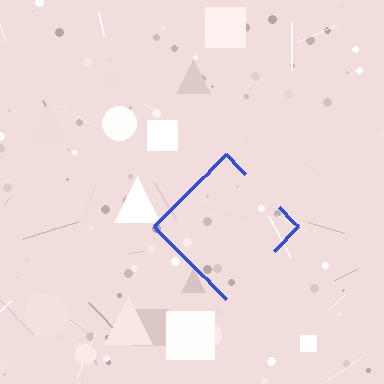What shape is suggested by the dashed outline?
The dashed outline suggests a diamond.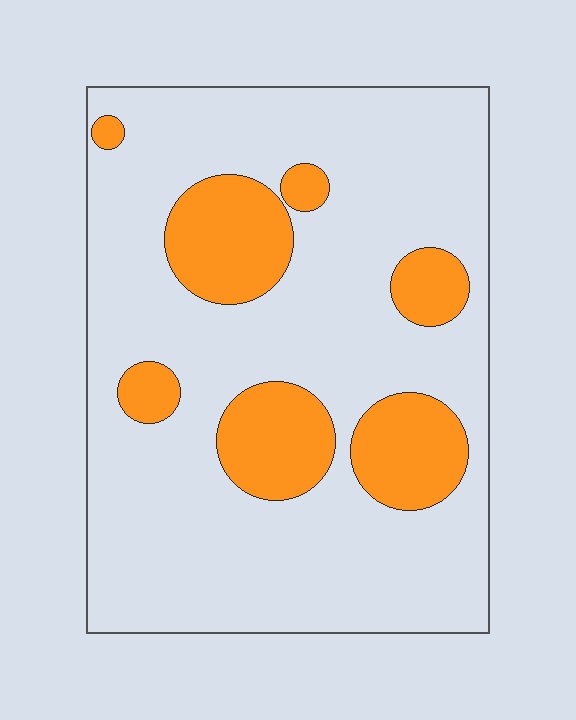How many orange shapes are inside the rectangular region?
7.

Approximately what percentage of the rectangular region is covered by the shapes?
Approximately 20%.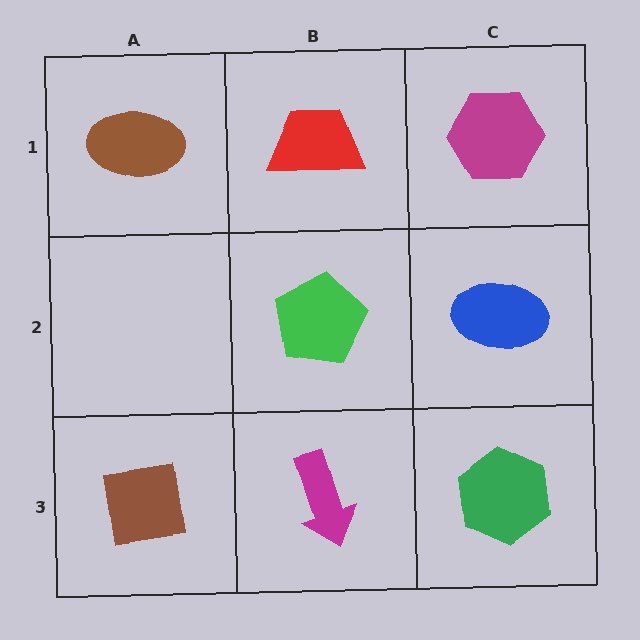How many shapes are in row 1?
3 shapes.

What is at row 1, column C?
A magenta hexagon.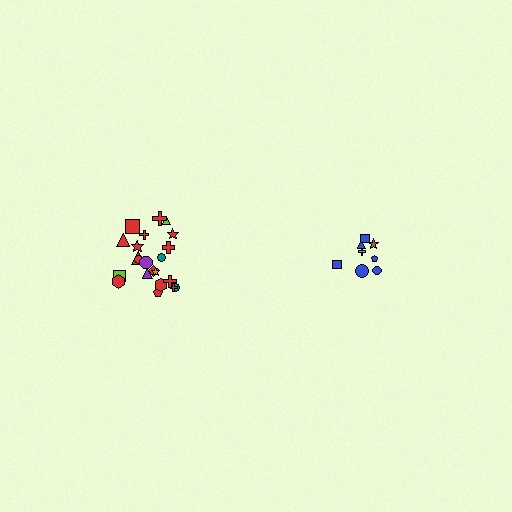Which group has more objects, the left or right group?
The left group.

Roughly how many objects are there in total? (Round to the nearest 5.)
Roughly 30 objects in total.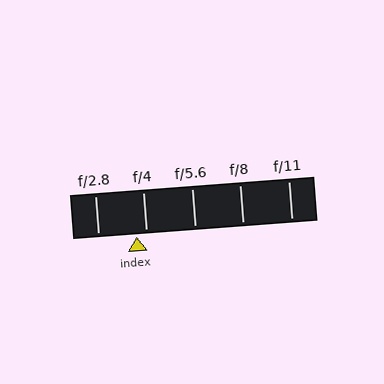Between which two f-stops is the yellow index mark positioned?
The index mark is between f/2.8 and f/4.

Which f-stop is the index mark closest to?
The index mark is closest to f/4.